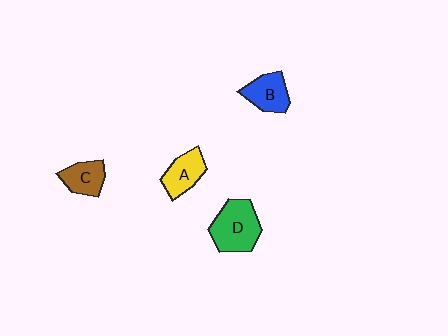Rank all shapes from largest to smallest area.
From largest to smallest: D (green), B (blue), A (yellow), C (brown).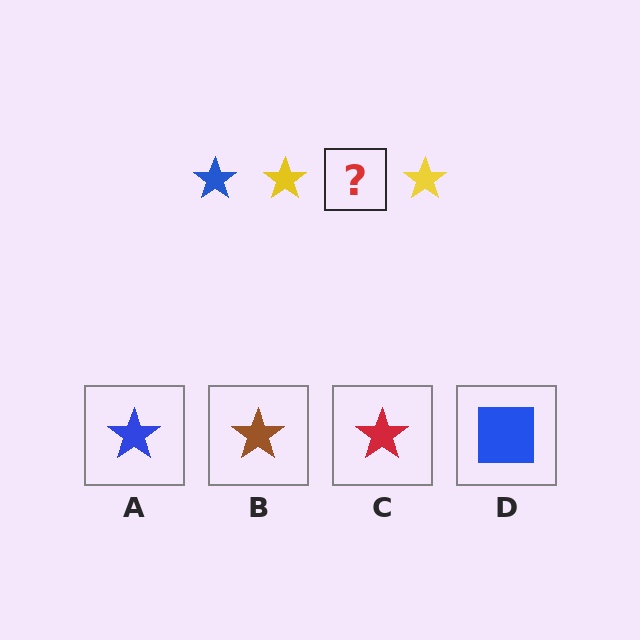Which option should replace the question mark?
Option A.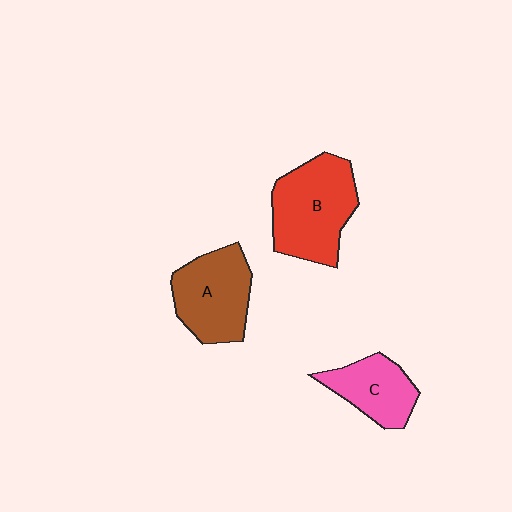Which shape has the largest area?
Shape B (red).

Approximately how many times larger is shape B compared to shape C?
Approximately 1.6 times.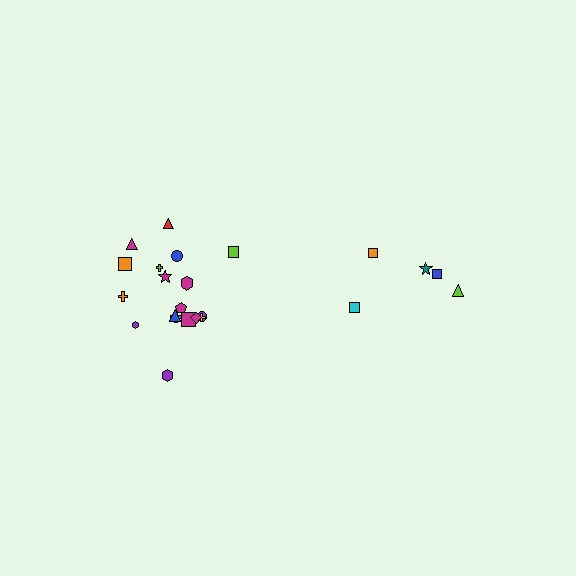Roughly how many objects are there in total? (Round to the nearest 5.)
Roughly 25 objects in total.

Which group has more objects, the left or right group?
The left group.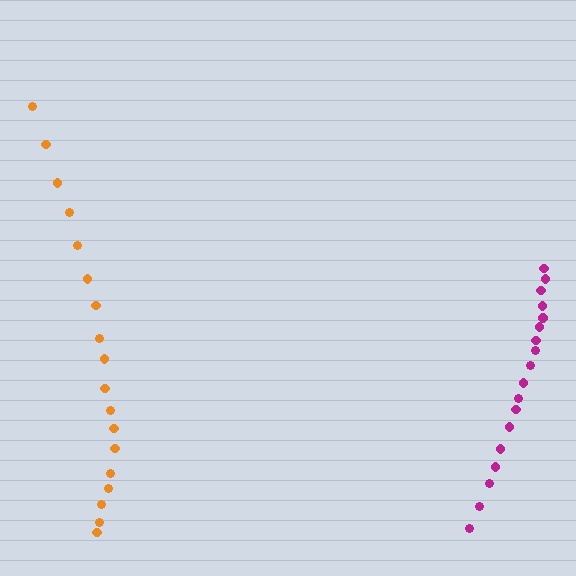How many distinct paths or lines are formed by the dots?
There are 2 distinct paths.